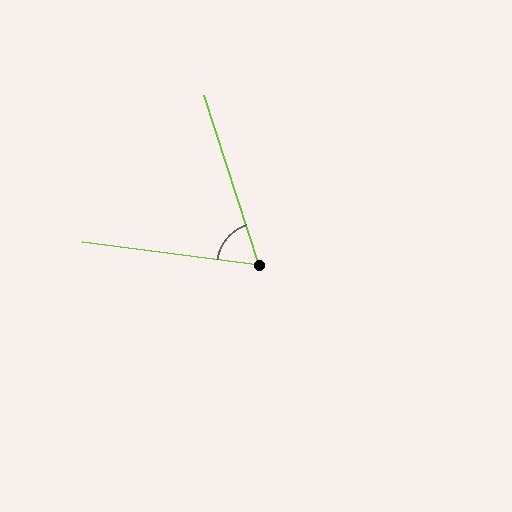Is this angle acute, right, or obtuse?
It is acute.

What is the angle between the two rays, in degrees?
Approximately 64 degrees.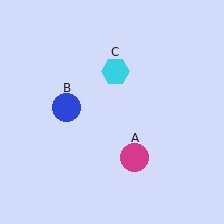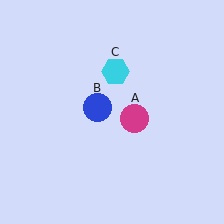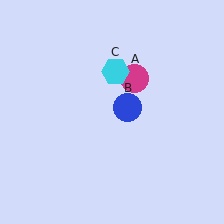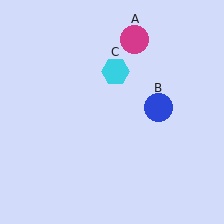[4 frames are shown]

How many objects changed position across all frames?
2 objects changed position: magenta circle (object A), blue circle (object B).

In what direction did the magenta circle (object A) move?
The magenta circle (object A) moved up.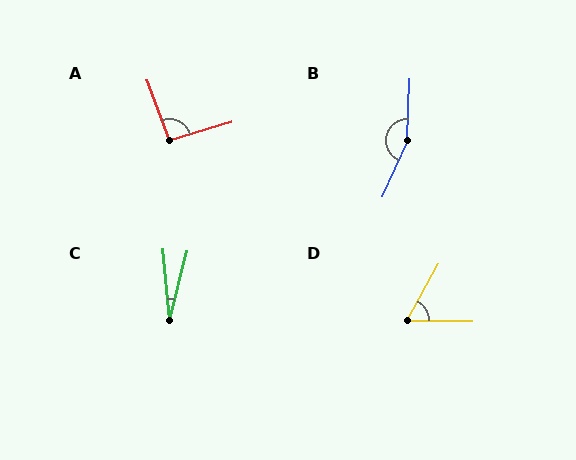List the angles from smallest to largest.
C (20°), D (61°), A (95°), B (159°).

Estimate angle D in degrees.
Approximately 61 degrees.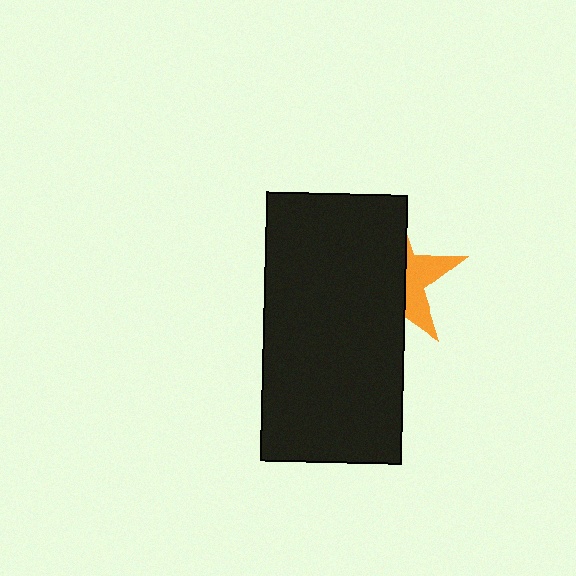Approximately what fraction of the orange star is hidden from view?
Roughly 64% of the orange star is hidden behind the black rectangle.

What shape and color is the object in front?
The object in front is a black rectangle.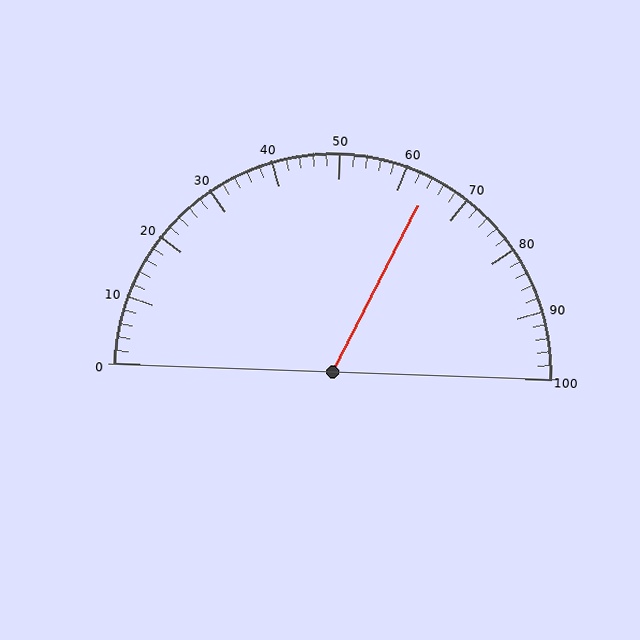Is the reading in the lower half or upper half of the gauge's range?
The reading is in the upper half of the range (0 to 100).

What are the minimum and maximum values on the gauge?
The gauge ranges from 0 to 100.